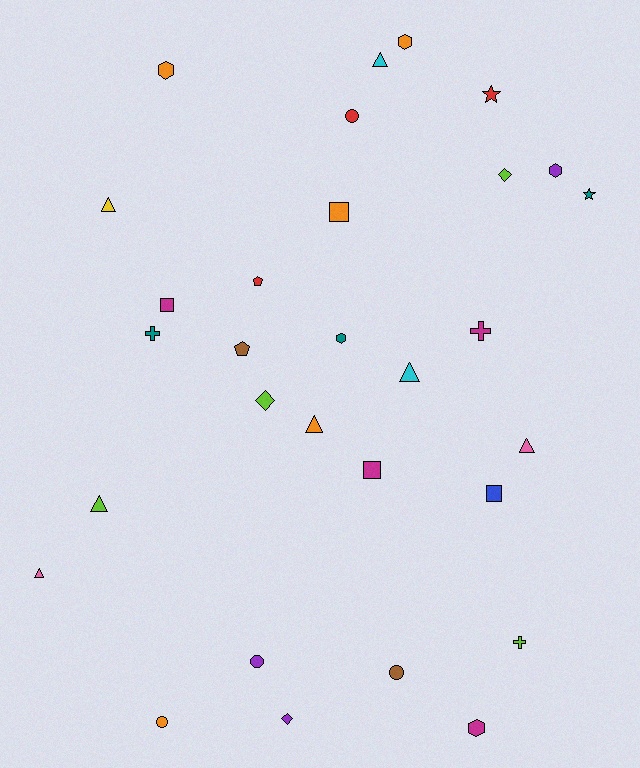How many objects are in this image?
There are 30 objects.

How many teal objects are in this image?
There are 3 teal objects.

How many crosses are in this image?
There are 3 crosses.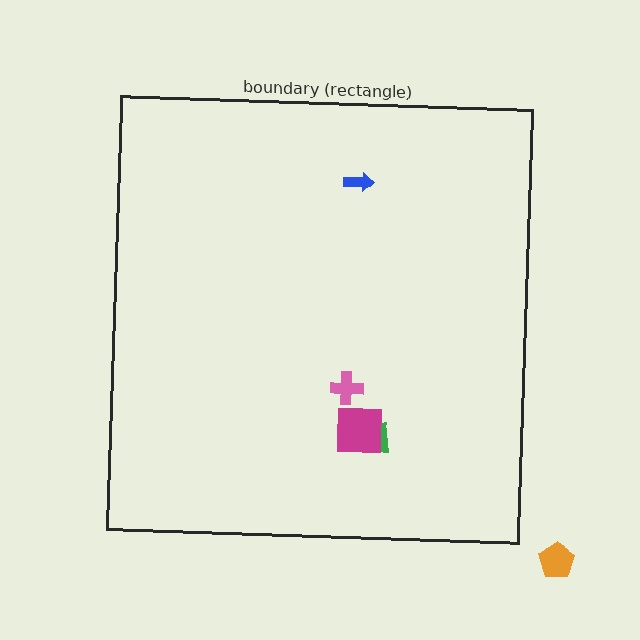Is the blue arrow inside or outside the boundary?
Inside.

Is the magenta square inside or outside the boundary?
Inside.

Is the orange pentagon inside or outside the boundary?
Outside.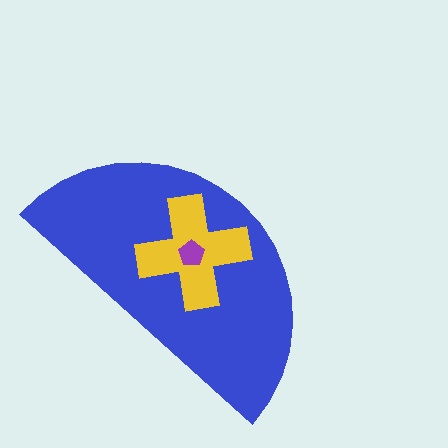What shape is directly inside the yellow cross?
The purple pentagon.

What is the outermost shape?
The blue semicircle.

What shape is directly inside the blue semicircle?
The yellow cross.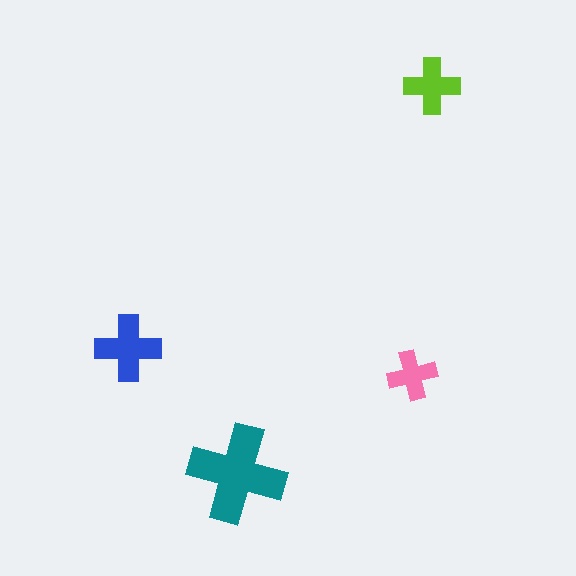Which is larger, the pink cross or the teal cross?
The teal one.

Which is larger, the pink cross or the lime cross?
The lime one.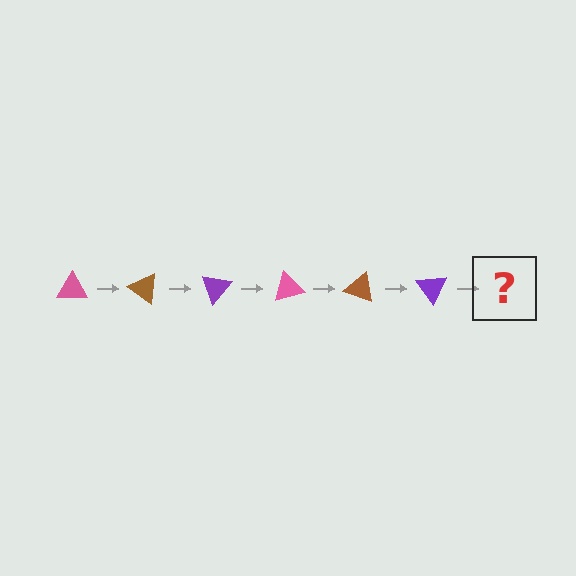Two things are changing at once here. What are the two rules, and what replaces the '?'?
The two rules are that it rotates 35 degrees each step and the color cycles through pink, brown, and purple. The '?' should be a pink triangle, rotated 210 degrees from the start.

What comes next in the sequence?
The next element should be a pink triangle, rotated 210 degrees from the start.